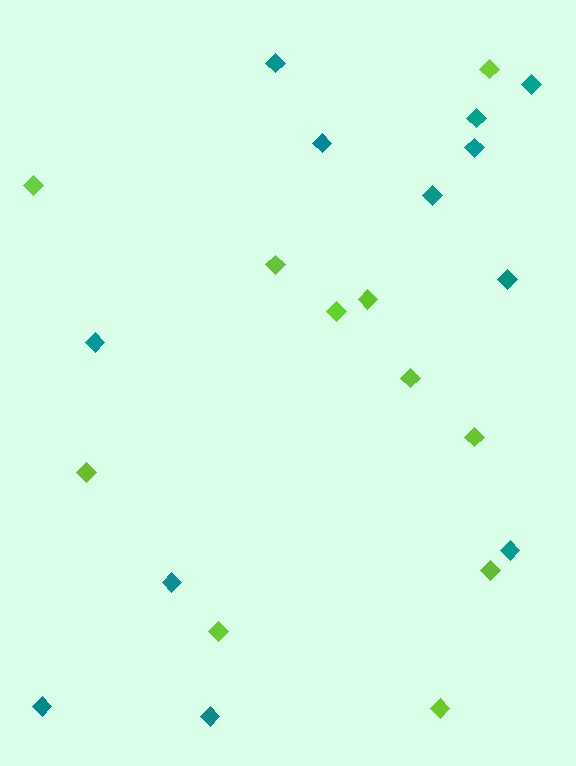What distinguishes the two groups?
There are 2 groups: one group of teal diamonds (12) and one group of lime diamonds (11).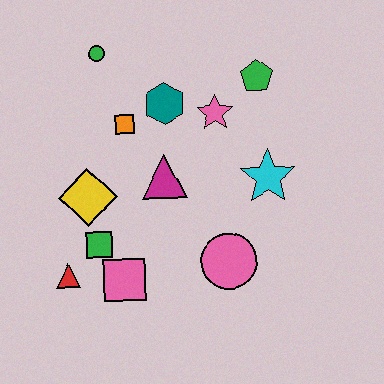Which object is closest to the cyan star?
The pink star is closest to the cyan star.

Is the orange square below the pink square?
No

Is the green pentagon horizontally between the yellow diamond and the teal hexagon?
No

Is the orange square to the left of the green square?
No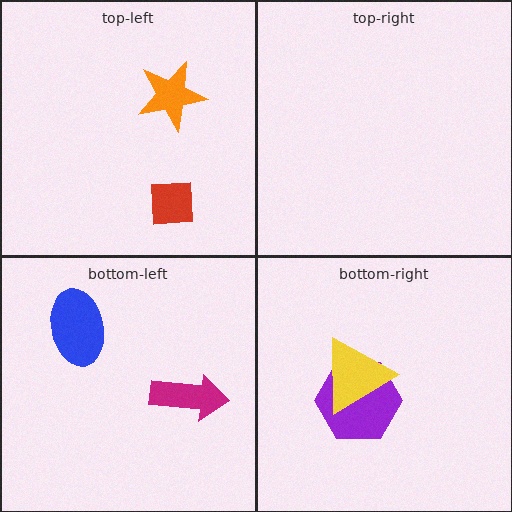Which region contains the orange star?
The top-left region.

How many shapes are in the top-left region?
2.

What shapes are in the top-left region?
The red square, the orange star.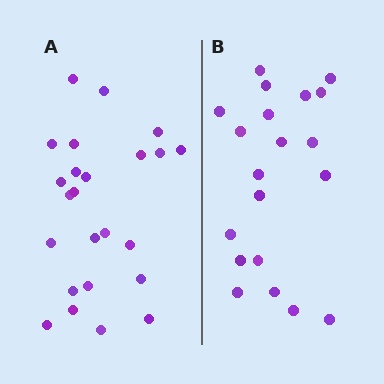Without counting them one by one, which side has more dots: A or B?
Region A (the left region) has more dots.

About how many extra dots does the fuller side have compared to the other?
Region A has about 4 more dots than region B.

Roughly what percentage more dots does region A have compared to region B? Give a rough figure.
About 20% more.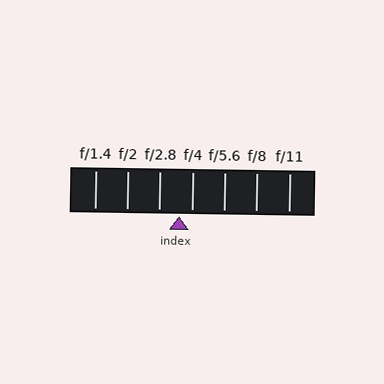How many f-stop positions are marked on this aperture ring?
There are 7 f-stop positions marked.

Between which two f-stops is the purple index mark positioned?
The index mark is between f/2.8 and f/4.